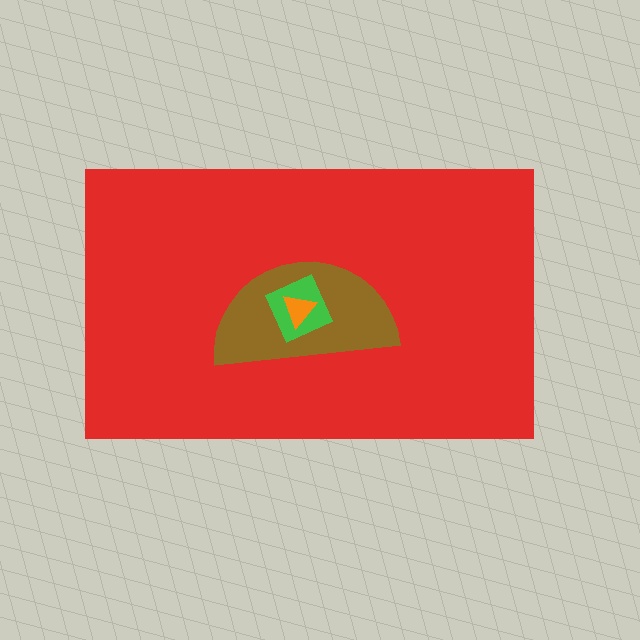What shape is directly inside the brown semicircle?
The green diamond.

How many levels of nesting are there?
4.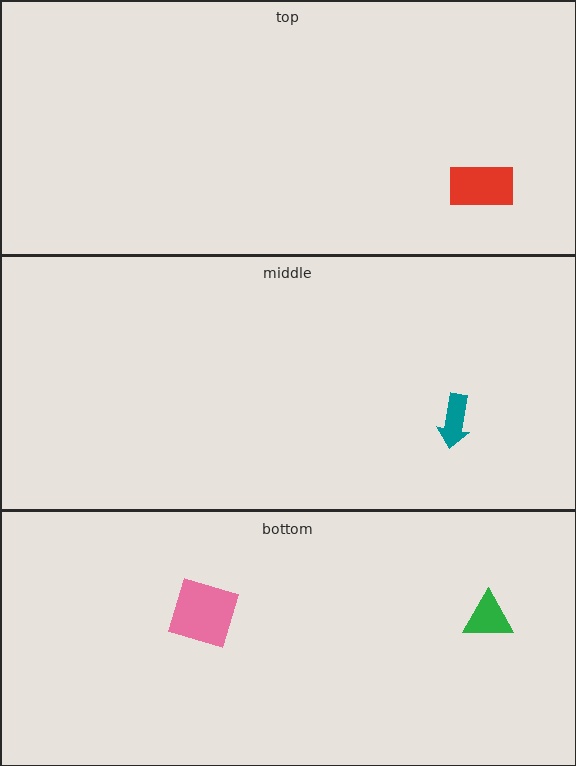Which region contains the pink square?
The bottom region.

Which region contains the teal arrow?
The middle region.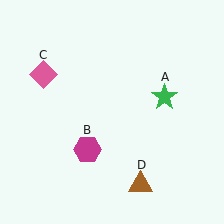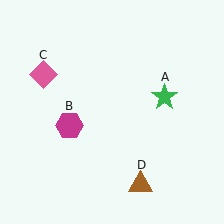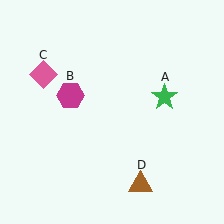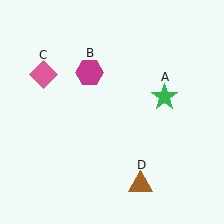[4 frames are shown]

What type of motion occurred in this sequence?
The magenta hexagon (object B) rotated clockwise around the center of the scene.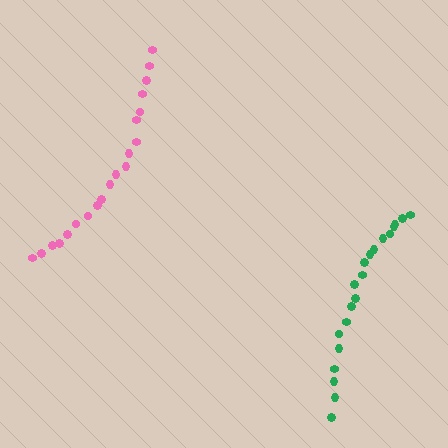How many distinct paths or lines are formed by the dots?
There are 2 distinct paths.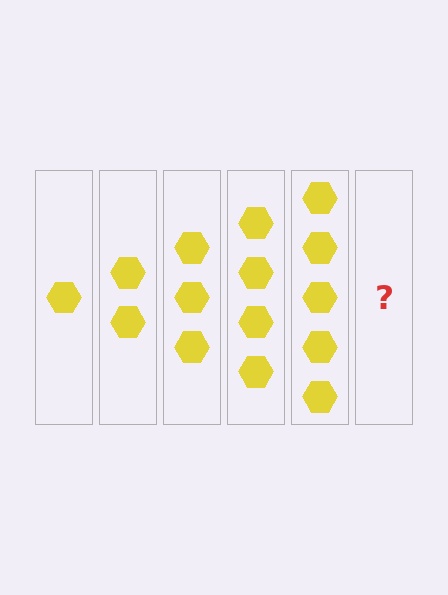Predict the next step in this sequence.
The next step is 6 hexagons.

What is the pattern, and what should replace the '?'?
The pattern is that each step adds one more hexagon. The '?' should be 6 hexagons.